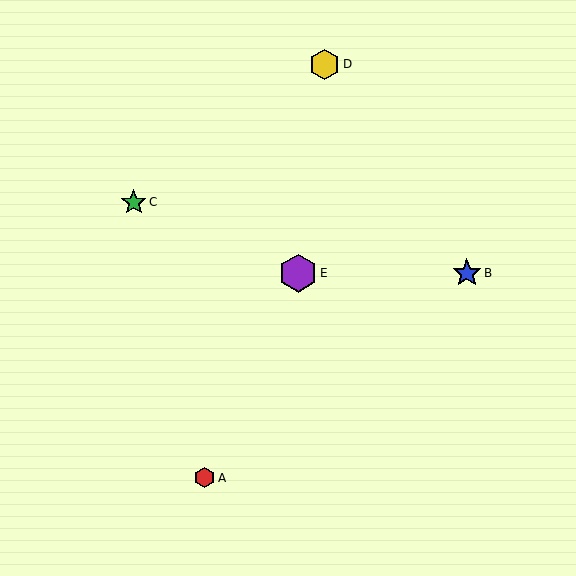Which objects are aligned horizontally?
Objects B, E are aligned horizontally.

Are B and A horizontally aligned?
No, B is at y≈273 and A is at y≈478.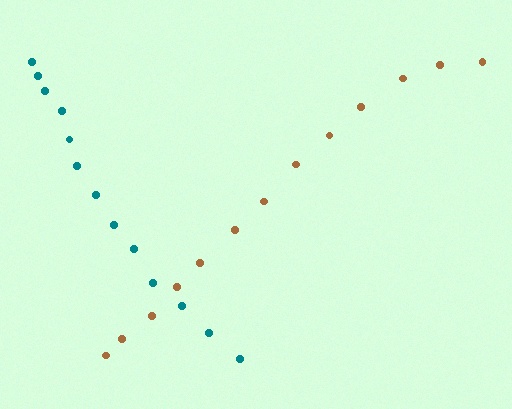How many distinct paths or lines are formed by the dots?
There are 2 distinct paths.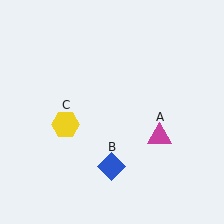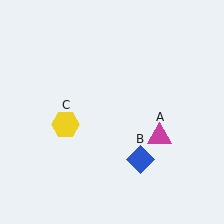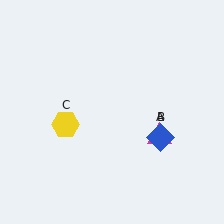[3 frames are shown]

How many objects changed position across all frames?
1 object changed position: blue diamond (object B).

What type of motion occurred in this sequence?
The blue diamond (object B) rotated counterclockwise around the center of the scene.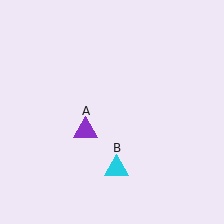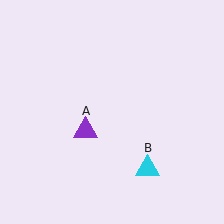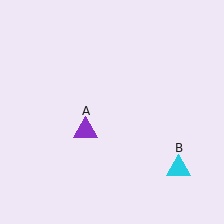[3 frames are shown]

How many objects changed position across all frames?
1 object changed position: cyan triangle (object B).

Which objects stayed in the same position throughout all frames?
Purple triangle (object A) remained stationary.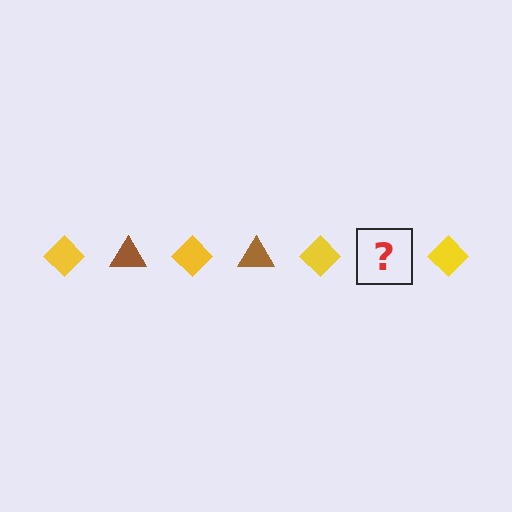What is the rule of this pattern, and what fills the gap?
The rule is that the pattern alternates between yellow diamond and brown triangle. The gap should be filled with a brown triangle.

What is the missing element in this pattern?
The missing element is a brown triangle.